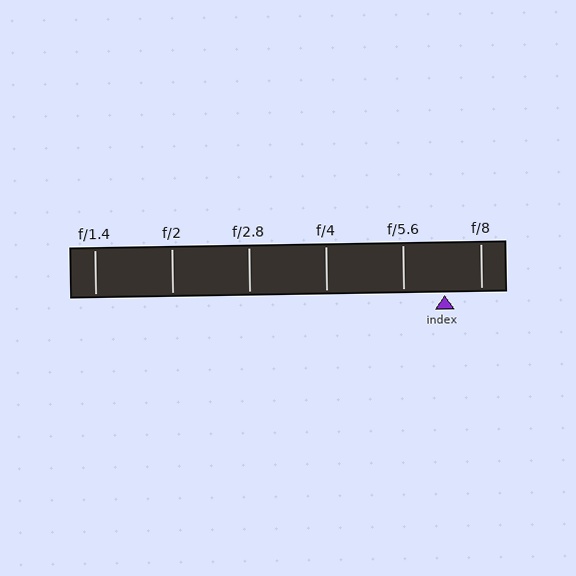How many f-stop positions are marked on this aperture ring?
There are 6 f-stop positions marked.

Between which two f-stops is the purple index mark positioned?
The index mark is between f/5.6 and f/8.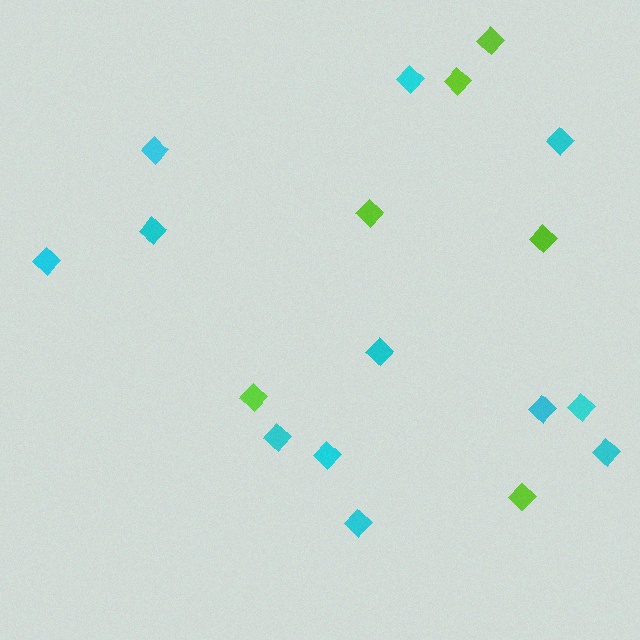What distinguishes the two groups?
There are 2 groups: one group of lime diamonds (6) and one group of cyan diamonds (12).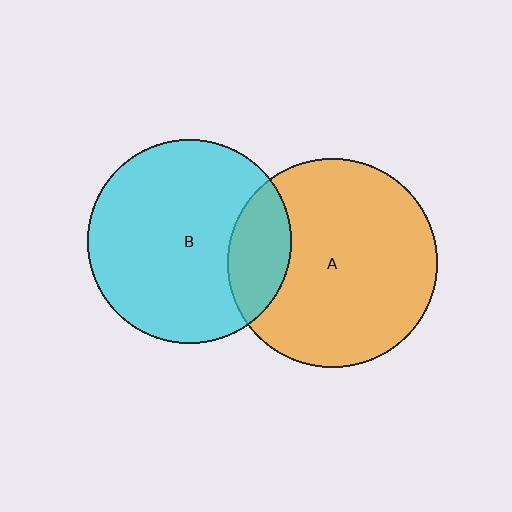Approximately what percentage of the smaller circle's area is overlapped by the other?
Approximately 20%.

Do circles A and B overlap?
Yes.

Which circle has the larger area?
Circle A (orange).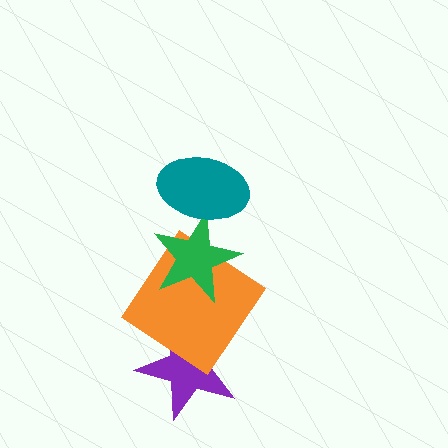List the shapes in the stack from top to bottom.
From top to bottom: the teal ellipse, the green star, the orange diamond, the purple star.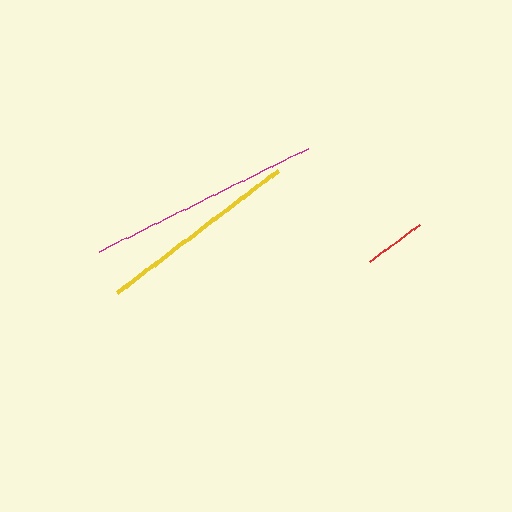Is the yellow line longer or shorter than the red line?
The yellow line is longer than the red line.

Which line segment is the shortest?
The red line is the shortest at approximately 63 pixels.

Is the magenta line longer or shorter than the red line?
The magenta line is longer than the red line.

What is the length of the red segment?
The red segment is approximately 63 pixels long.